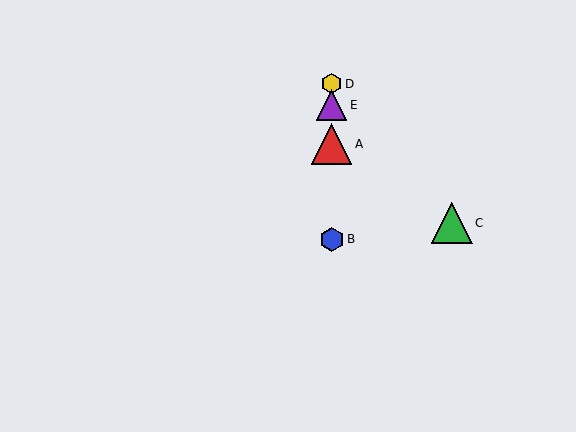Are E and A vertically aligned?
Yes, both are at x≈332.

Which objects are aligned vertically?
Objects A, B, D, E are aligned vertically.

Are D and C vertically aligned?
No, D is at x≈332 and C is at x≈452.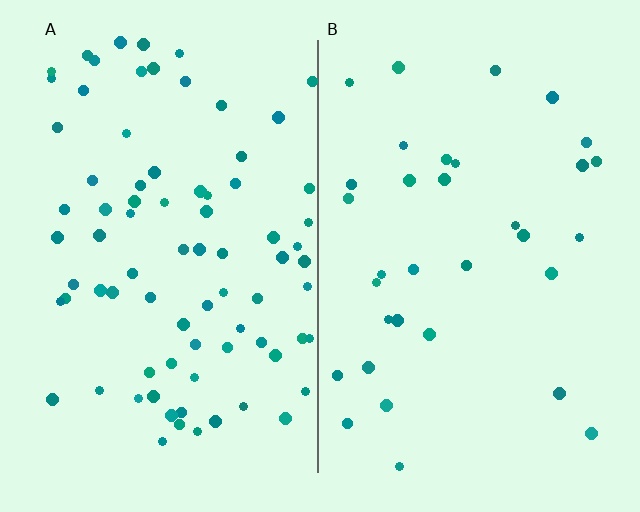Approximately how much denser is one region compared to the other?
Approximately 2.4× — region A over region B.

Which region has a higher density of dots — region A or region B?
A (the left).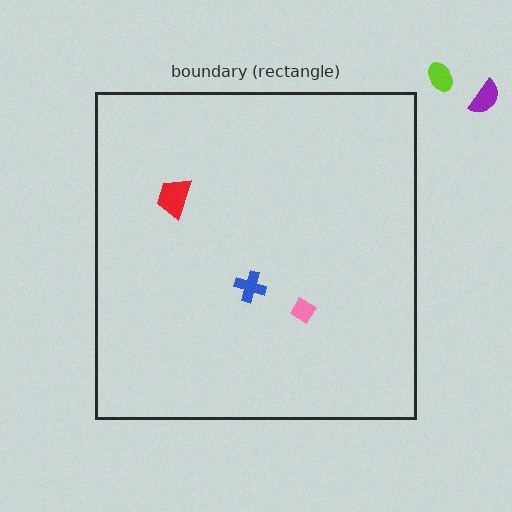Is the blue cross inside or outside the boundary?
Inside.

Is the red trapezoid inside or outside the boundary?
Inside.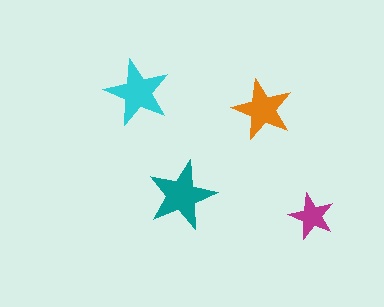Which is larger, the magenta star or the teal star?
The teal one.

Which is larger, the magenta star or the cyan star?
The cyan one.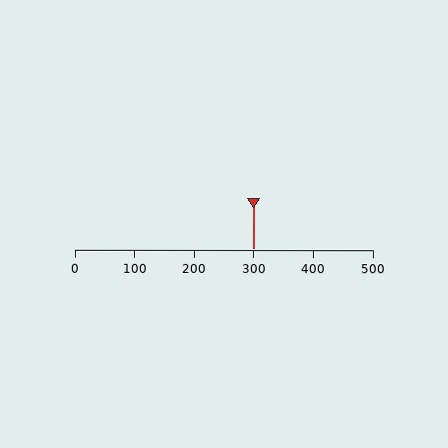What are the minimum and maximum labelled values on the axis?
The axis runs from 0 to 500.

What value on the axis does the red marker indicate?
The marker indicates approximately 300.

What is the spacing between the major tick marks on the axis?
The major ticks are spaced 100 apart.